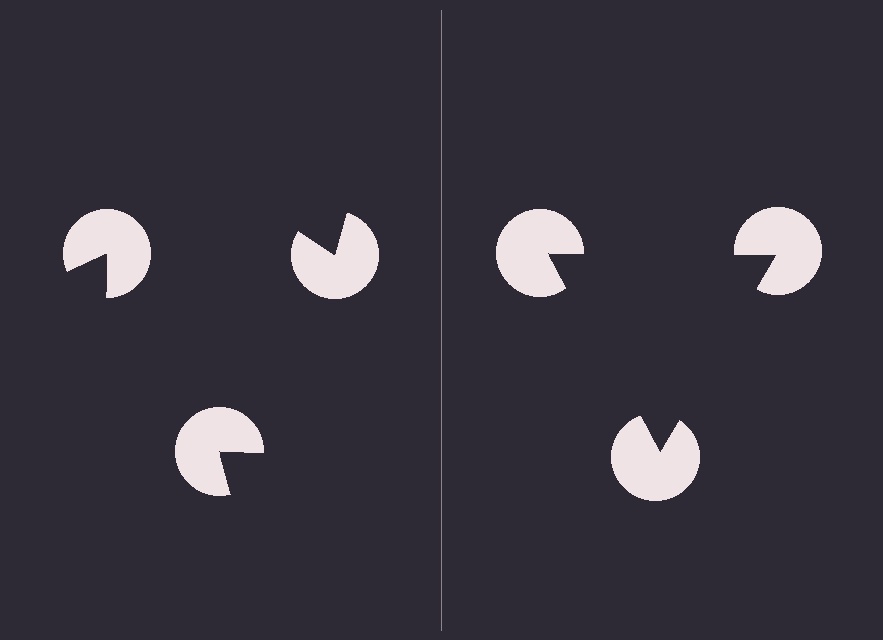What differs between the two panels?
The pac-man discs are positioned identically on both sides; only the wedge orientations differ. On the right they align to a triangle; on the left they are misaligned.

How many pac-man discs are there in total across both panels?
6 — 3 on each side.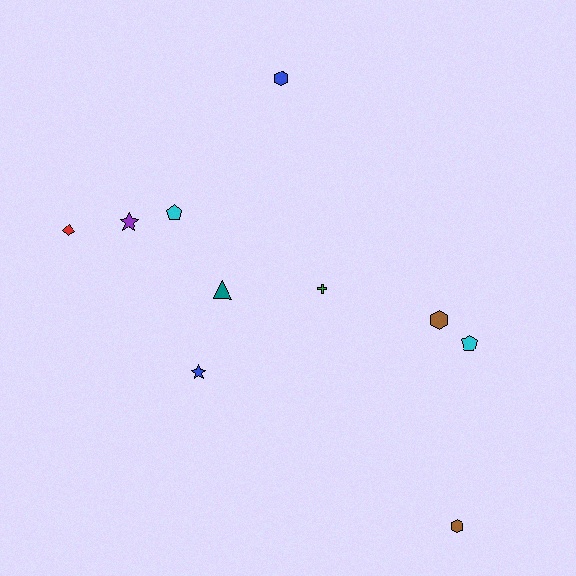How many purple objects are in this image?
There is 1 purple object.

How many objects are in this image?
There are 10 objects.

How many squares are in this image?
There are no squares.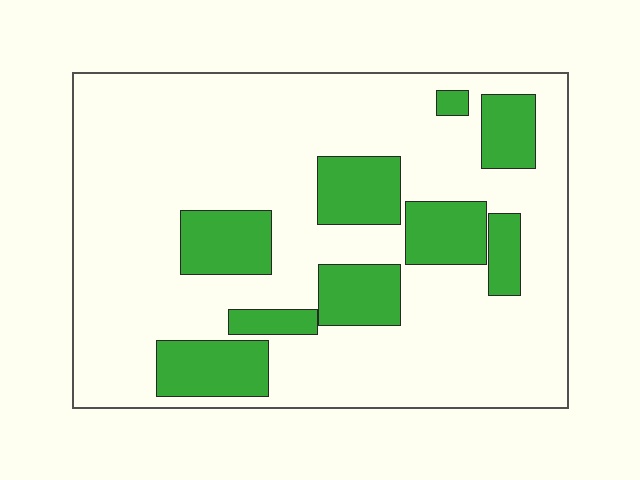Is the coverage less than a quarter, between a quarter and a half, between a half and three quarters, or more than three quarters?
Less than a quarter.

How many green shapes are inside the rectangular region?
9.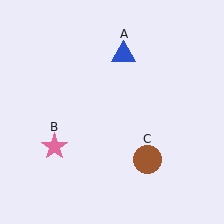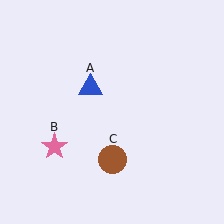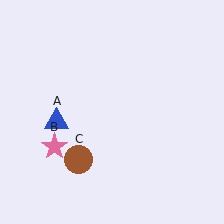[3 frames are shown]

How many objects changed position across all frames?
2 objects changed position: blue triangle (object A), brown circle (object C).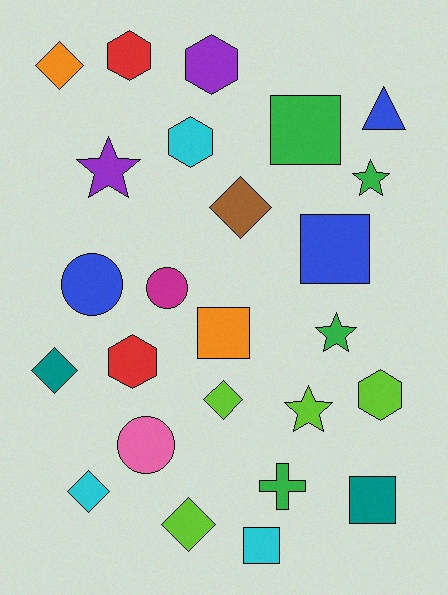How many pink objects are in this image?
There is 1 pink object.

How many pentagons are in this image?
There are no pentagons.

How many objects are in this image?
There are 25 objects.